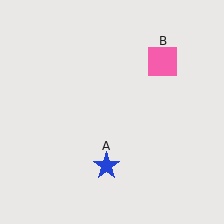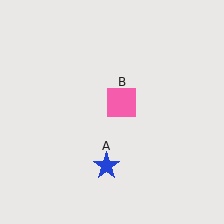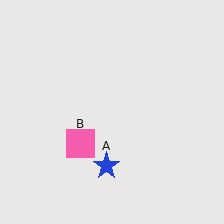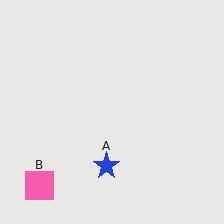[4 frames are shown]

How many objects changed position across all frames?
1 object changed position: pink square (object B).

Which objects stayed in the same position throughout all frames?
Blue star (object A) remained stationary.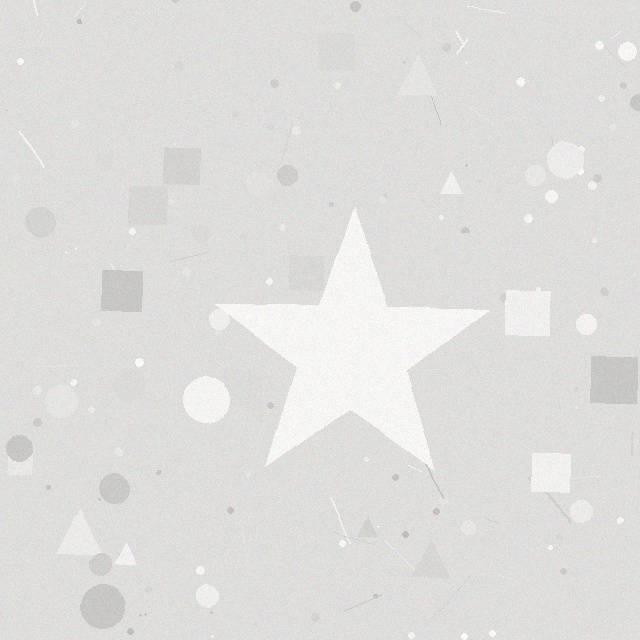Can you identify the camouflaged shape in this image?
The camouflaged shape is a star.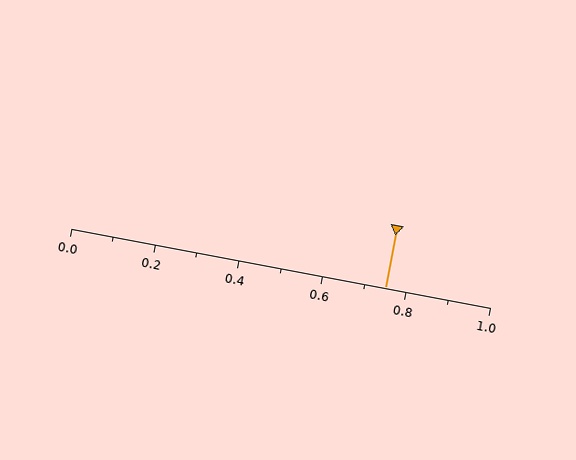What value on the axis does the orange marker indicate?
The marker indicates approximately 0.75.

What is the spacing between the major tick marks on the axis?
The major ticks are spaced 0.2 apart.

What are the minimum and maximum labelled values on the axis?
The axis runs from 0.0 to 1.0.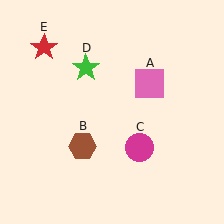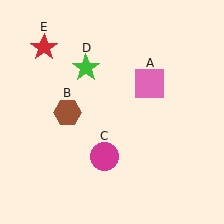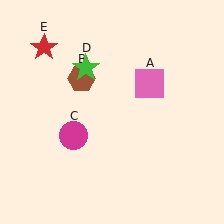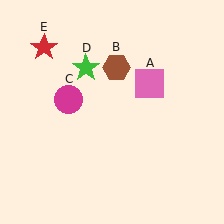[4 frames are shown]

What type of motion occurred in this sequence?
The brown hexagon (object B), magenta circle (object C) rotated clockwise around the center of the scene.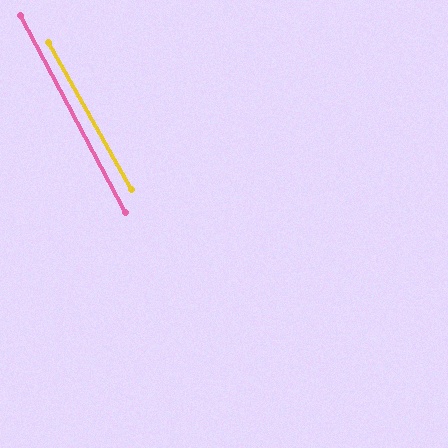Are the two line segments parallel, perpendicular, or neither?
Parallel — their directions differ by only 1.3°.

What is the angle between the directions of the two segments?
Approximately 1 degree.